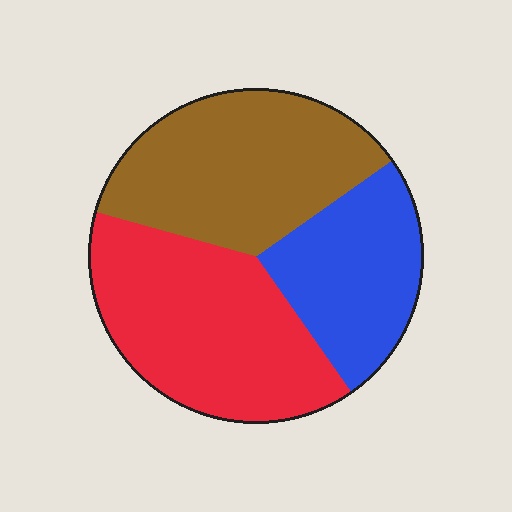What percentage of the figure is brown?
Brown covers about 35% of the figure.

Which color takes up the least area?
Blue, at roughly 25%.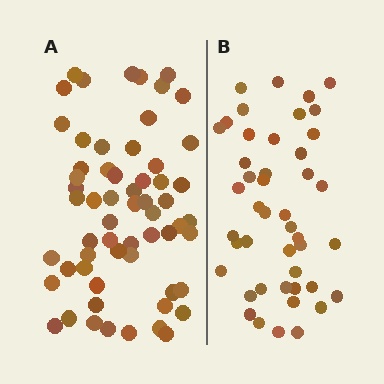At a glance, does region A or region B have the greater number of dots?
Region A (the left region) has more dots.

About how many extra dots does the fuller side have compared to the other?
Region A has approximately 15 more dots than region B.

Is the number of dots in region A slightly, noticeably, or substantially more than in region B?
Region A has noticeably more, but not dramatically so. The ratio is roughly 1.3 to 1.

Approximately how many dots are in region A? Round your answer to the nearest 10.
About 60 dots.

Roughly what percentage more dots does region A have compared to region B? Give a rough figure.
About 35% more.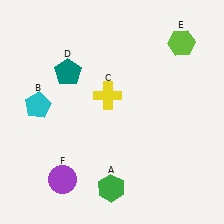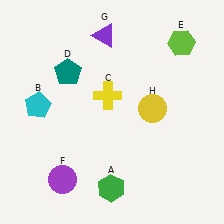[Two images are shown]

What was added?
A purple triangle (G), a yellow circle (H) were added in Image 2.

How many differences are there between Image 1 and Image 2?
There are 2 differences between the two images.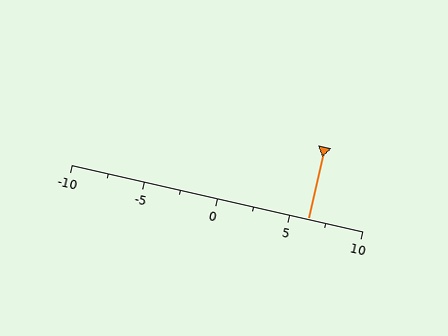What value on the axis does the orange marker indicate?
The marker indicates approximately 6.2.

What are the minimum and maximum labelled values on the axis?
The axis runs from -10 to 10.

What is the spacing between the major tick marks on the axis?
The major ticks are spaced 5 apart.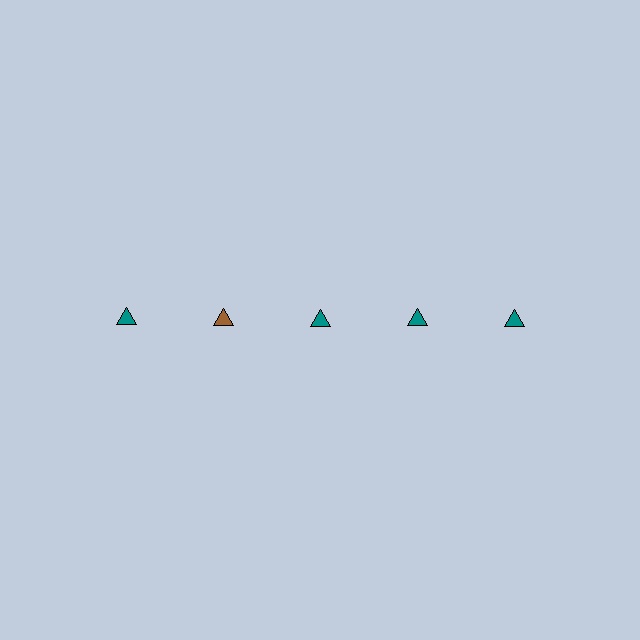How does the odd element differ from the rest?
It has a different color: brown instead of teal.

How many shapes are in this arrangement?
There are 5 shapes arranged in a grid pattern.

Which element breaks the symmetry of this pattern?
The brown triangle in the top row, second from left column breaks the symmetry. All other shapes are teal triangles.